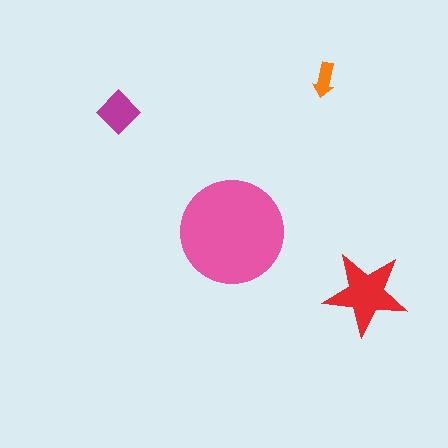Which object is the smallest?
The orange arrow.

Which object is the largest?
The pink circle.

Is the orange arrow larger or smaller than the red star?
Smaller.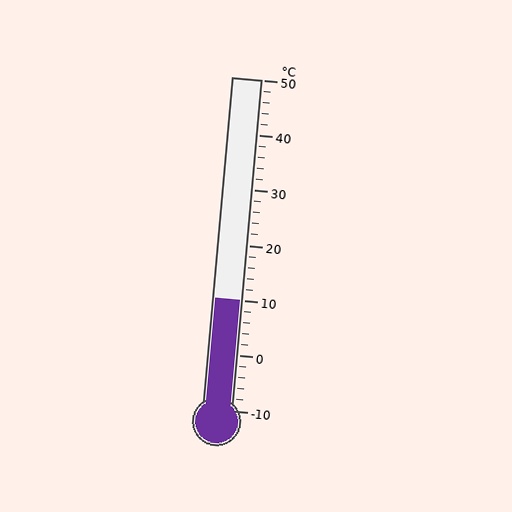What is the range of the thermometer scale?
The thermometer scale ranges from -10°C to 50°C.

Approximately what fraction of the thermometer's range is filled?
The thermometer is filled to approximately 35% of its range.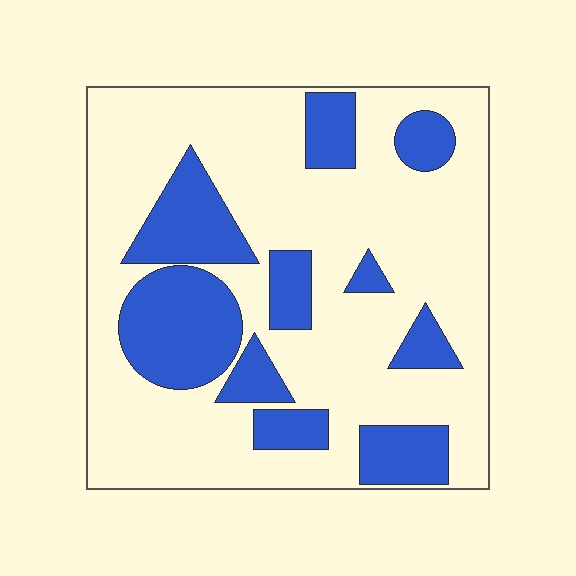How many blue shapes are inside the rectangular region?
10.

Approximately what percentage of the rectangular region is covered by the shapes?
Approximately 30%.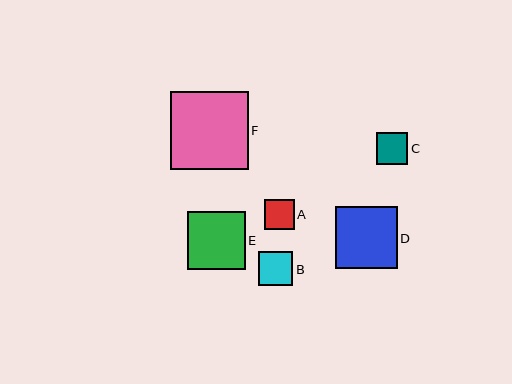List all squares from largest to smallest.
From largest to smallest: F, D, E, B, C, A.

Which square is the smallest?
Square A is the smallest with a size of approximately 30 pixels.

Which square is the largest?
Square F is the largest with a size of approximately 78 pixels.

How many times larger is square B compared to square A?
Square B is approximately 1.1 times the size of square A.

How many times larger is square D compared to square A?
Square D is approximately 2.1 times the size of square A.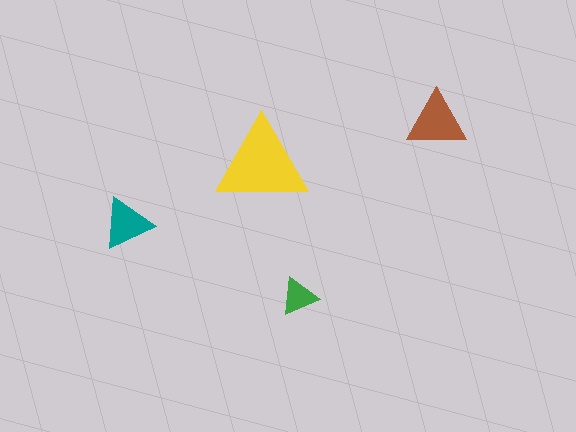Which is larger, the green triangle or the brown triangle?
The brown one.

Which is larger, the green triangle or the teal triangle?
The teal one.